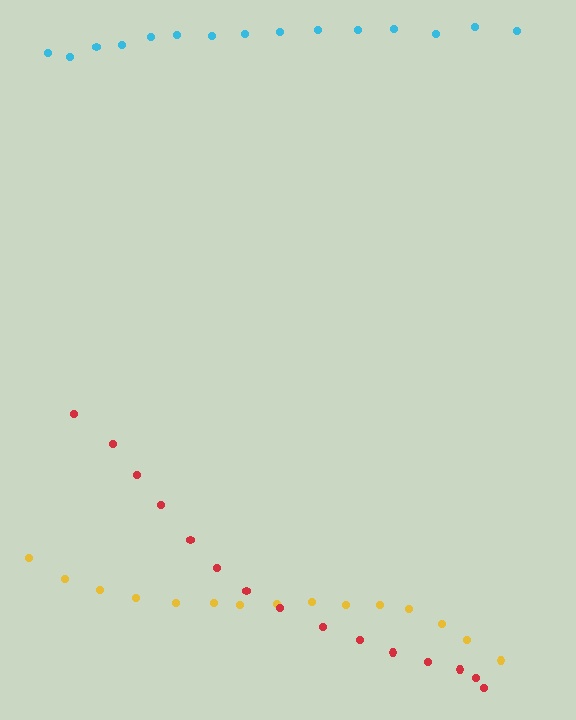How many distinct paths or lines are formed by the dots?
There are 3 distinct paths.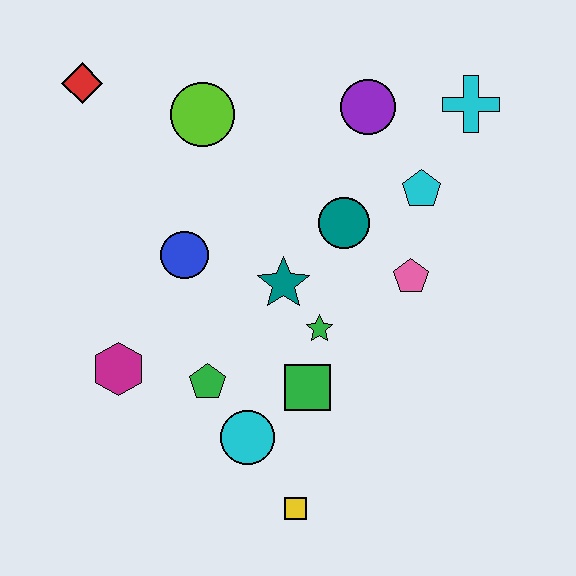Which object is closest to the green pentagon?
The cyan circle is closest to the green pentagon.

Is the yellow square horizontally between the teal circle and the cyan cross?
No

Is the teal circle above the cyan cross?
No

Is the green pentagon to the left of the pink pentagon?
Yes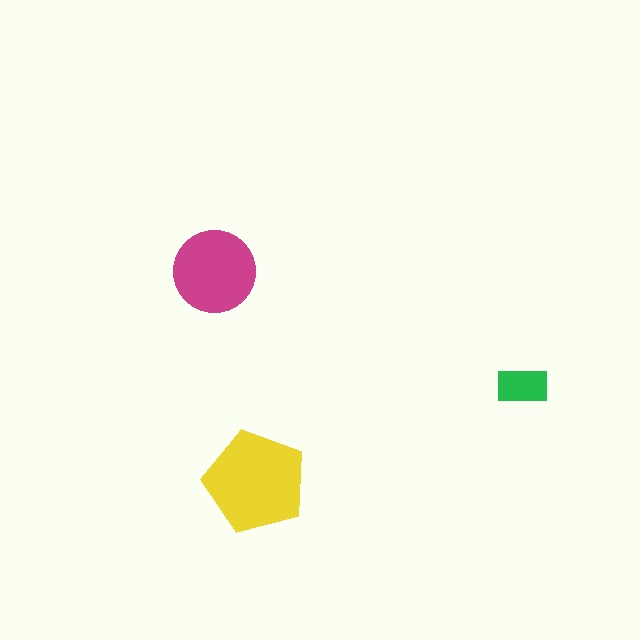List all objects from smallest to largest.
The green rectangle, the magenta circle, the yellow pentagon.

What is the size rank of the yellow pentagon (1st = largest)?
1st.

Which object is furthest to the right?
The green rectangle is rightmost.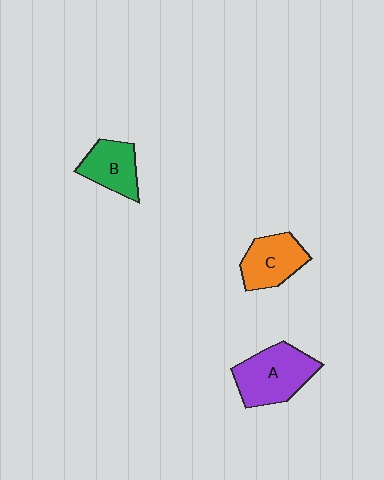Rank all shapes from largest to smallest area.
From largest to smallest: A (purple), C (orange), B (green).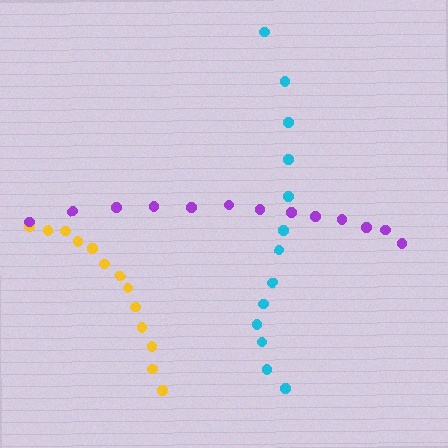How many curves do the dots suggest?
There are 3 distinct paths.